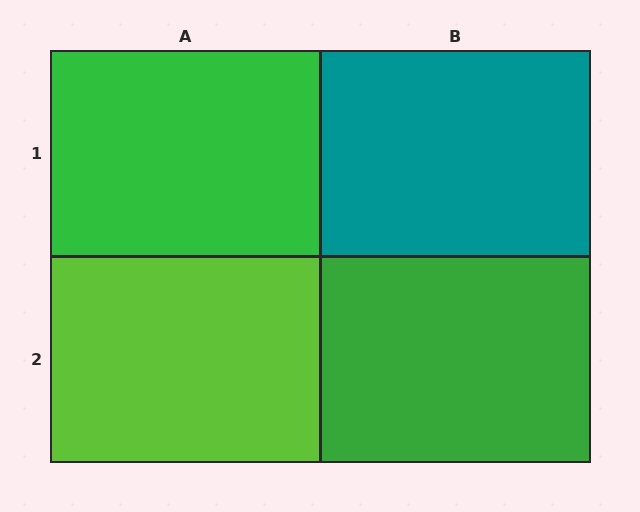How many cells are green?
2 cells are green.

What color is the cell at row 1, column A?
Green.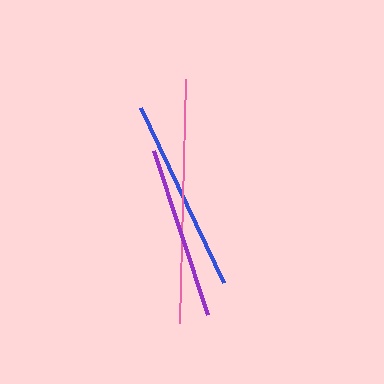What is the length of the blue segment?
The blue segment is approximately 193 pixels long.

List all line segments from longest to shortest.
From longest to shortest: pink, blue, purple.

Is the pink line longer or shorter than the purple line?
The pink line is longer than the purple line.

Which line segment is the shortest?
The purple line is the shortest at approximately 172 pixels.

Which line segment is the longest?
The pink line is the longest at approximately 244 pixels.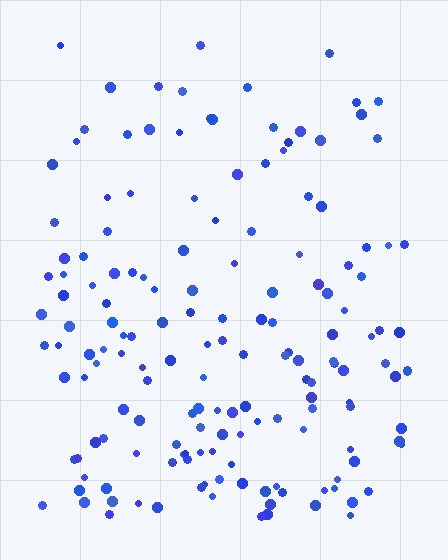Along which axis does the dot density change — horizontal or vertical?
Vertical.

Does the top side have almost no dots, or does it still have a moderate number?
Still a moderate number, just noticeably fewer than the bottom.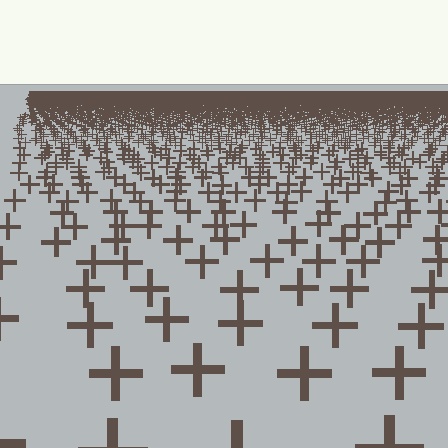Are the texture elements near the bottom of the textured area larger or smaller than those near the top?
Larger. Near the bottom, elements are closer to the viewer and appear at a bigger on-screen size.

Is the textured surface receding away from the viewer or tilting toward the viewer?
The surface is receding away from the viewer. Texture elements get smaller and denser toward the top.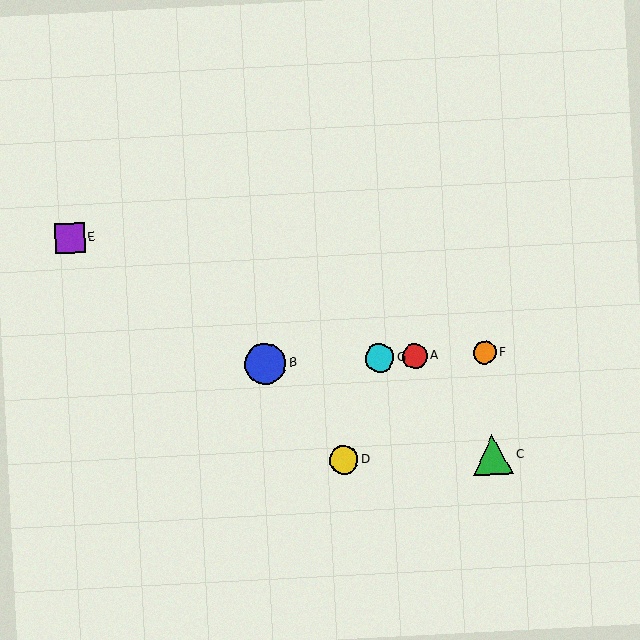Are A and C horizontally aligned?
No, A is at y≈356 and C is at y≈455.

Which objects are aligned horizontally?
Objects A, B, F, G are aligned horizontally.